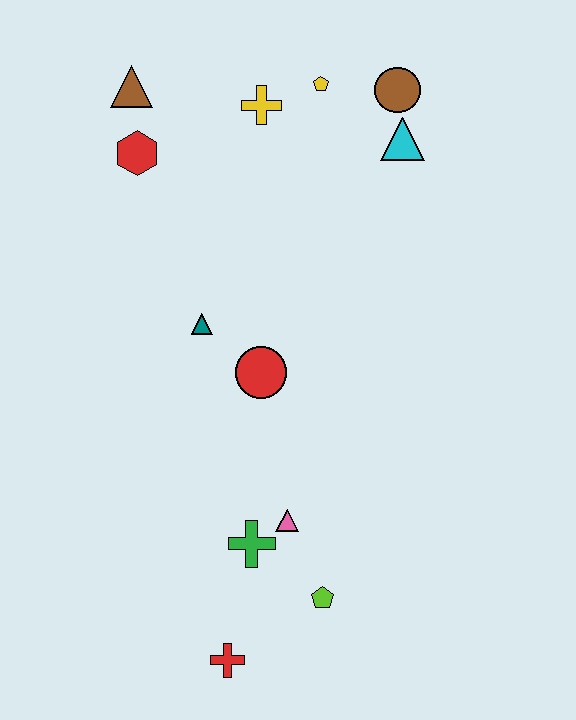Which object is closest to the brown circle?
The cyan triangle is closest to the brown circle.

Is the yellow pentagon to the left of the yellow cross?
No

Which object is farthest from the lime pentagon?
The brown triangle is farthest from the lime pentagon.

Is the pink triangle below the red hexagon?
Yes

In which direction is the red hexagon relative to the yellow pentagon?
The red hexagon is to the left of the yellow pentagon.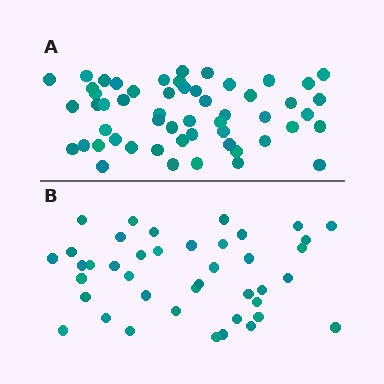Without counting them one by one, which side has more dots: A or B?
Region A (the top region) has more dots.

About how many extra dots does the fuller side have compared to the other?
Region A has approximately 15 more dots than region B.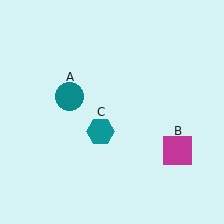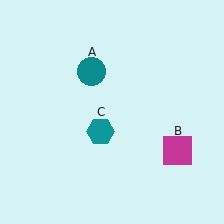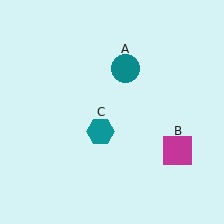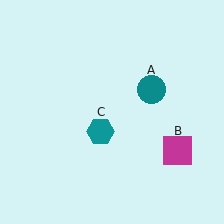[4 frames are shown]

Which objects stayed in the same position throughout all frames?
Magenta square (object B) and teal hexagon (object C) remained stationary.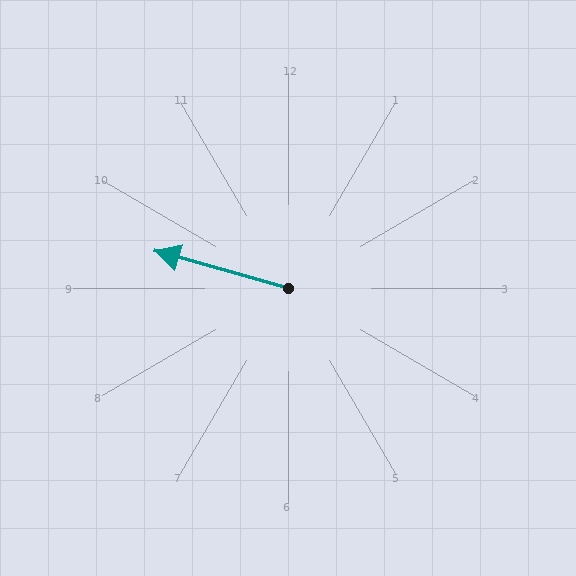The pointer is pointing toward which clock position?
Roughly 10 o'clock.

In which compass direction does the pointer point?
West.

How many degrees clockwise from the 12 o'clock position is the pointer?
Approximately 286 degrees.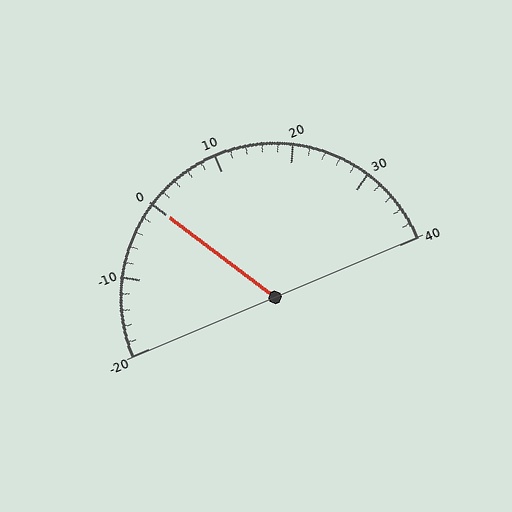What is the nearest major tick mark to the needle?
The nearest major tick mark is 0.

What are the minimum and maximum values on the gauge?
The gauge ranges from -20 to 40.